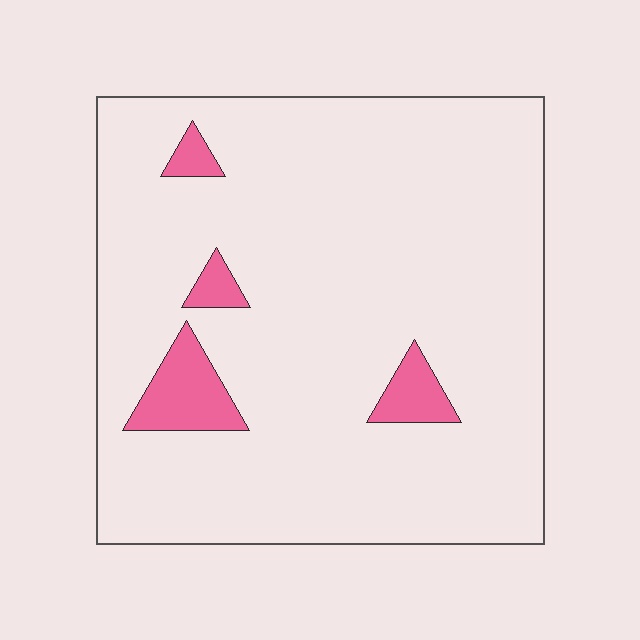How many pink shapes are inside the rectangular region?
4.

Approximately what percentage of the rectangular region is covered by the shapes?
Approximately 10%.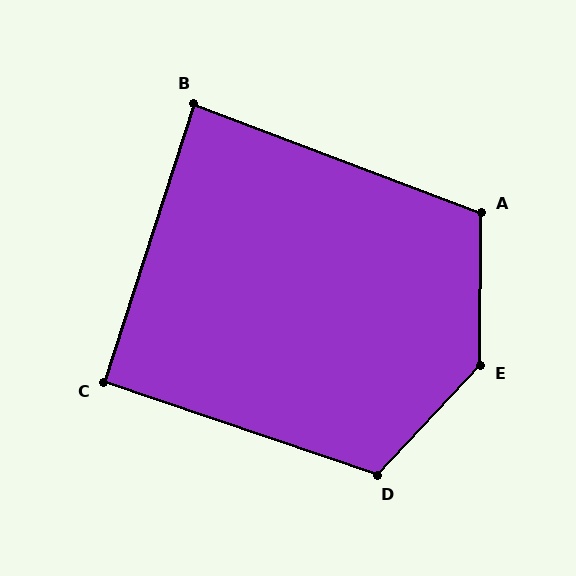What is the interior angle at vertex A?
Approximately 110 degrees (obtuse).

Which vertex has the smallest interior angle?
B, at approximately 87 degrees.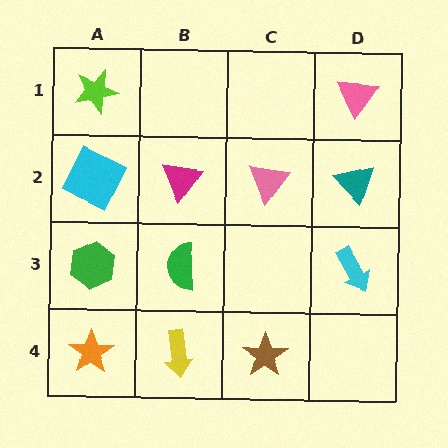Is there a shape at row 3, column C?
No, that cell is empty.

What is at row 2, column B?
A magenta triangle.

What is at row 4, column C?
A brown star.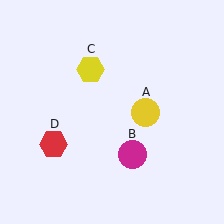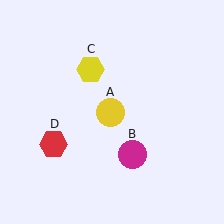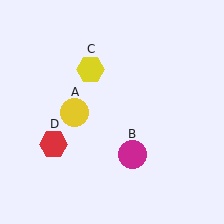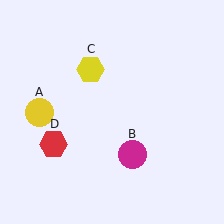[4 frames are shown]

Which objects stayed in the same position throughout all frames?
Magenta circle (object B) and yellow hexagon (object C) and red hexagon (object D) remained stationary.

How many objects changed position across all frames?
1 object changed position: yellow circle (object A).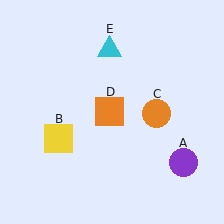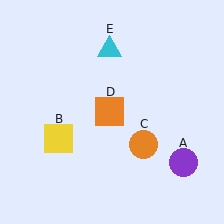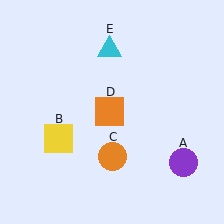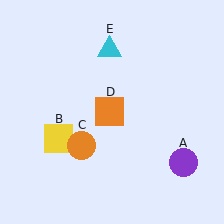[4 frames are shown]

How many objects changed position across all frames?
1 object changed position: orange circle (object C).